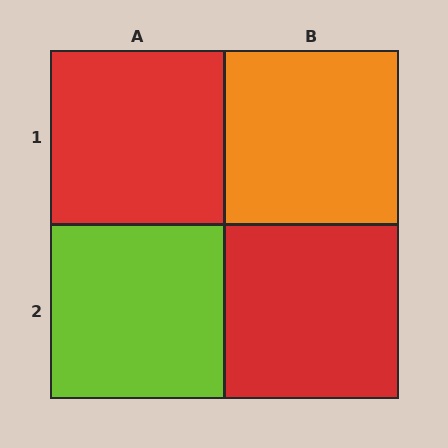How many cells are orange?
1 cell is orange.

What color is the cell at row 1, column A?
Red.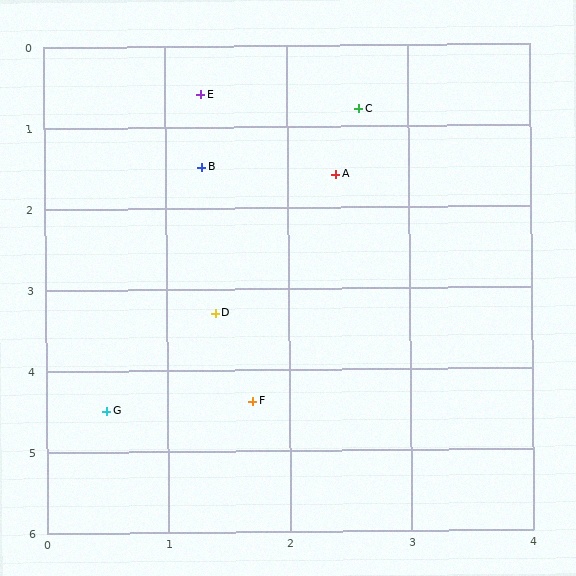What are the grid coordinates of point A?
Point A is at approximately (2.4, 1.6).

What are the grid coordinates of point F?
Point F is at approximately (1.7, 4.4).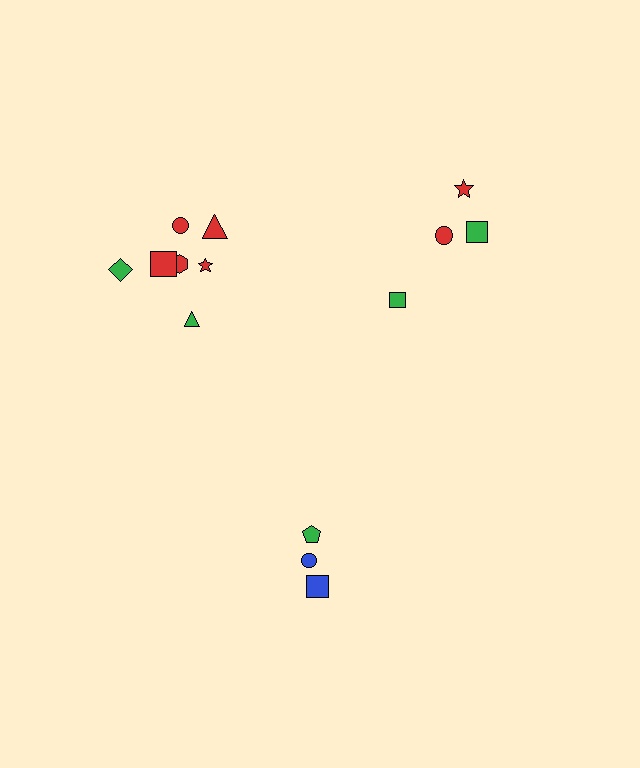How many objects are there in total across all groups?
There are 14 objects.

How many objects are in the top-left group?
There are 7 objects.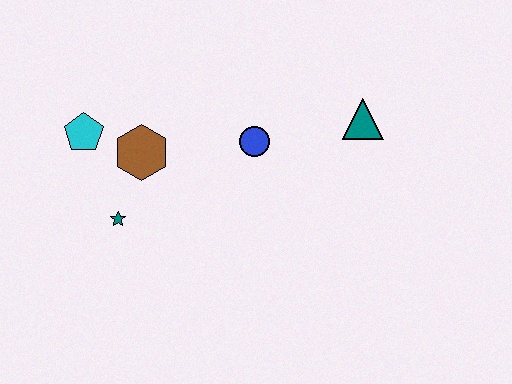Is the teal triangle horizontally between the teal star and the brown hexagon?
No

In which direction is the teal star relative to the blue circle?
The teal star is to the left of the blue circle.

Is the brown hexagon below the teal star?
No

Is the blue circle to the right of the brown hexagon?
Yes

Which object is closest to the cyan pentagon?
The brown hexagon is closest to the cyan pentagon.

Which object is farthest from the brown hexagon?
The teal triangle is farthest from the brown hexagon.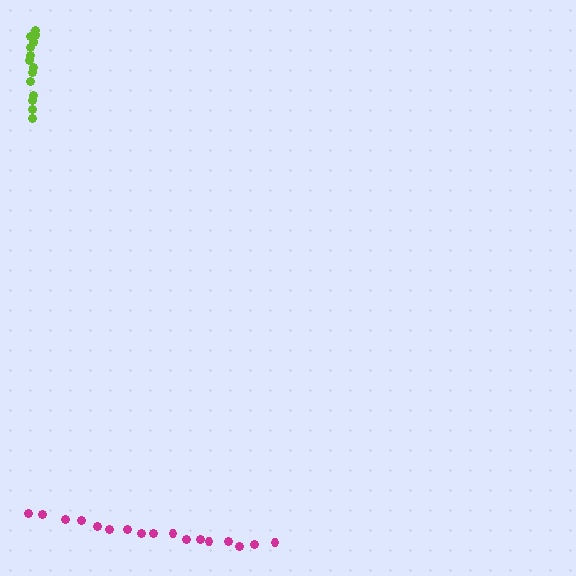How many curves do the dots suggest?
There are 2 distinct paths.